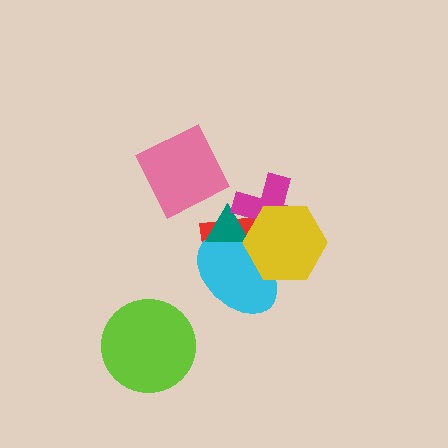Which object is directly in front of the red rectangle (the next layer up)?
The cyan ellipse is directly in front of the red rectangle.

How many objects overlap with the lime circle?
0 objects overlap with the lime circle.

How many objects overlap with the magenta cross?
4 objects overlap with the magenta cross.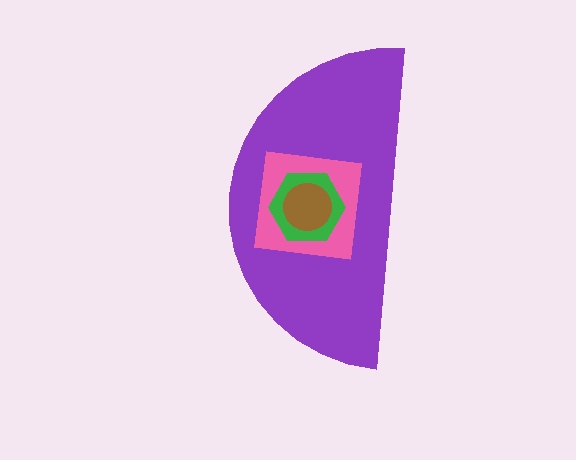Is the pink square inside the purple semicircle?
Yes.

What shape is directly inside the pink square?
The green hexagon.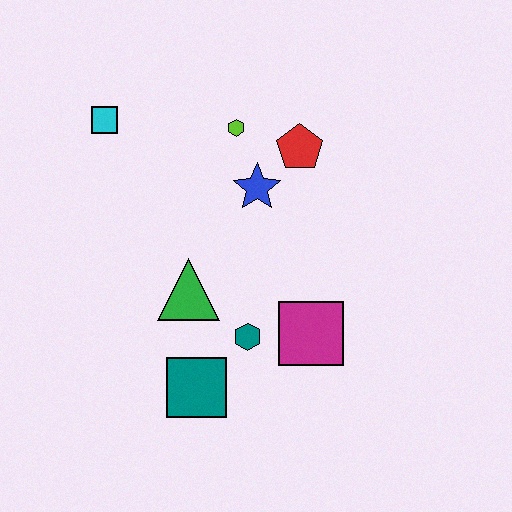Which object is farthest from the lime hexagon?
The teal square is farthest from the lime hexagon.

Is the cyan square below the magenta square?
No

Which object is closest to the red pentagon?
The blue star is closest to the red pentagon.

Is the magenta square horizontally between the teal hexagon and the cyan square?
No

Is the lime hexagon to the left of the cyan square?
No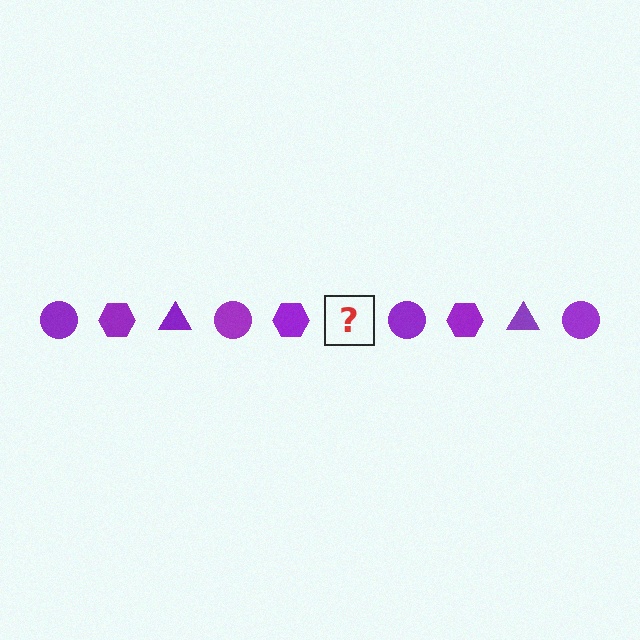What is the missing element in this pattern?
The missing element is a purple triangle.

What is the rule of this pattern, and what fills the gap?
The rule is that the pattern cycles through circle, hexagon, triangle shapes in purple. The gap should be filled with a purple triangle.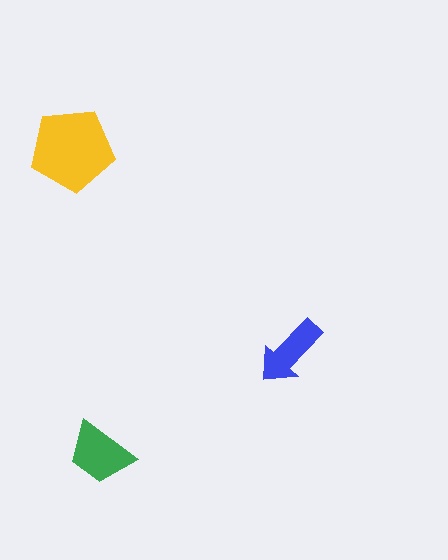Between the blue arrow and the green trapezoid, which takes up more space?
The green trapezoid.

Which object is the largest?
The yellow pentagon.